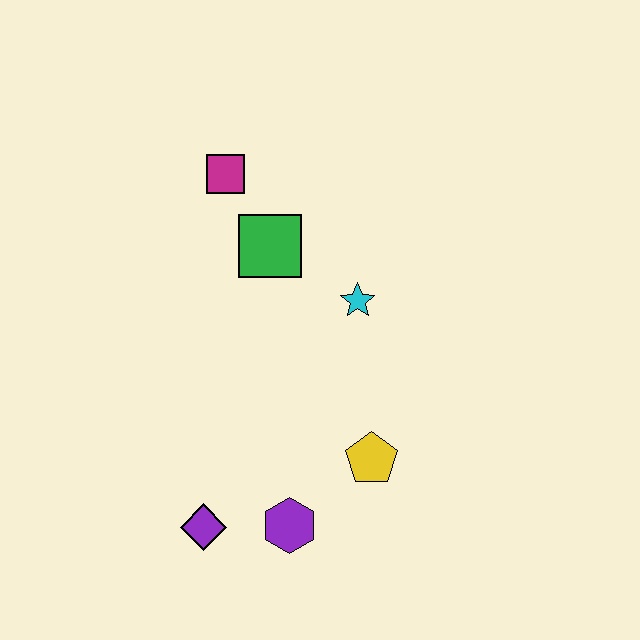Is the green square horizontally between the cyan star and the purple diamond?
Yes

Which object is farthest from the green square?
The purple diamond is farthest from the green square.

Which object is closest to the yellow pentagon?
The purple hexagon is closest to the yellow pentagon.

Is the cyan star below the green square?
Yes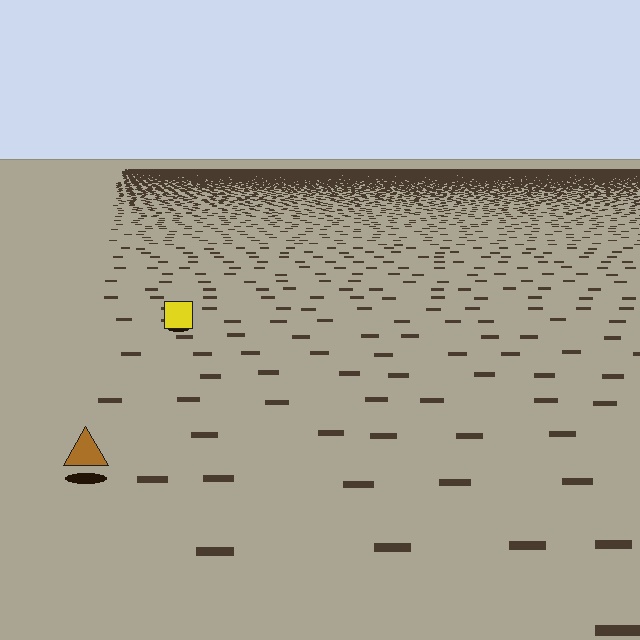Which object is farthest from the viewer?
The yellow square is farthest from the viewer. It appears smaller and the ground texture around it is denser.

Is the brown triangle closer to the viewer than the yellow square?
Yes. The brown triangle is closer — you can tell from the texture gradient: the ground texture is coarser near it.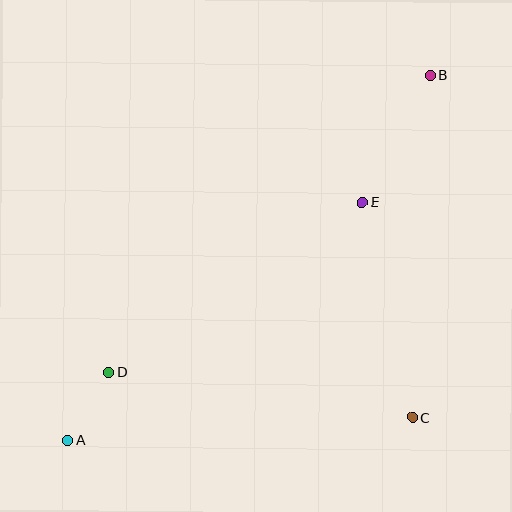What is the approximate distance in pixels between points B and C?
The distance between B and C is approximately 343 pixels.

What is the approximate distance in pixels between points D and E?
The distance between D and E is approximately 305 pixels.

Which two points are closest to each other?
Points A and D are closest to each other.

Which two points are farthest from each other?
Points A and B are farthest from each other.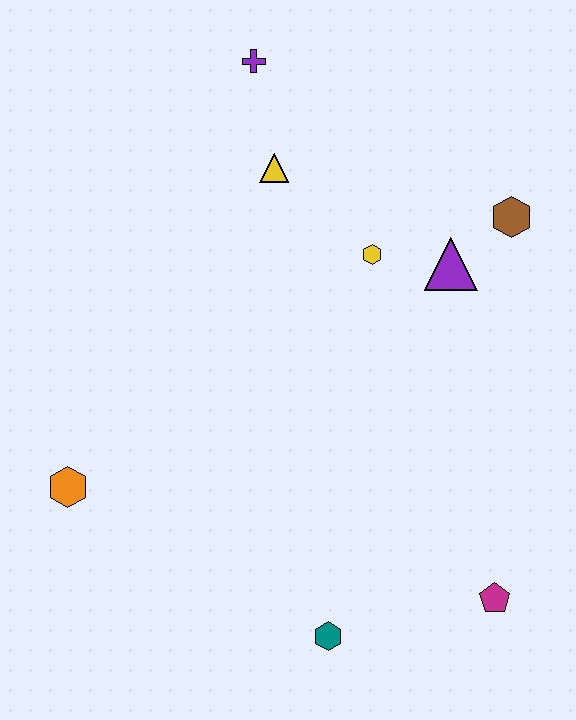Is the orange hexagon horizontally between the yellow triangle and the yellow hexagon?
No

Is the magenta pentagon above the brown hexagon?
No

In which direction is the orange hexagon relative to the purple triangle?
The orange hexagon is to the left of the purple triangle.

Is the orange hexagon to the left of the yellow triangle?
Yes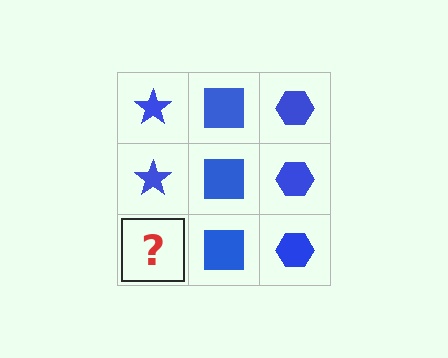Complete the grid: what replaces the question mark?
The question mark should be replaced with a blue star.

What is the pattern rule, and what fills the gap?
The rule is that each column has a consistent shape. The gap should be filled with a blue star.